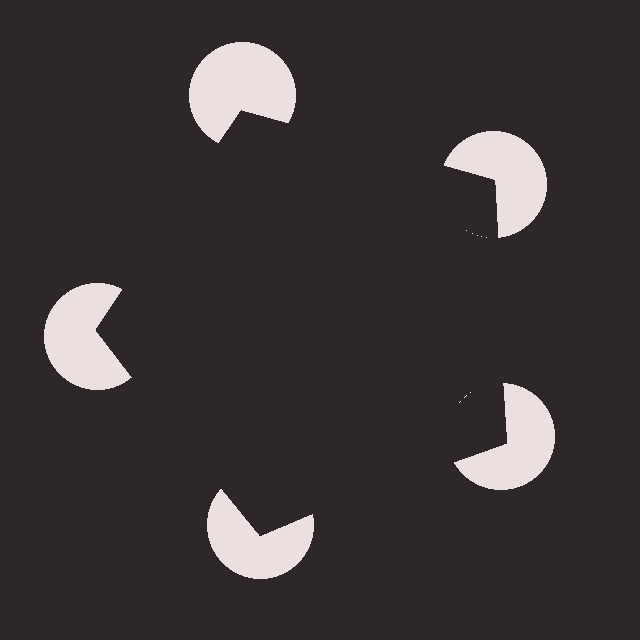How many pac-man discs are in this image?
There are 5 — one at each vertex of the illusory pentagon.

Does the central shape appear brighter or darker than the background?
It typically appears slightly darker than the background, even though no actual brightness change is drawn.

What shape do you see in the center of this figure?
An illusory pentagon — its edges are inferred from the aligned wedge cuts in the pac-man discs, not physically drawn.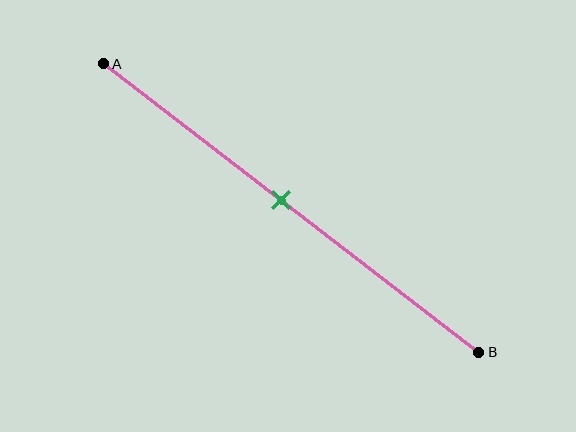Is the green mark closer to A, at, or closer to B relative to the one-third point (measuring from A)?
The green mark is closer to point B than the one-third point of segment AB.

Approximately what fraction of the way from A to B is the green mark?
The green mark is approximately 45% of the way from A to B.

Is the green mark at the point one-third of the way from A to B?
No, the mark is at about 45% from A, not at the 33% one-third point.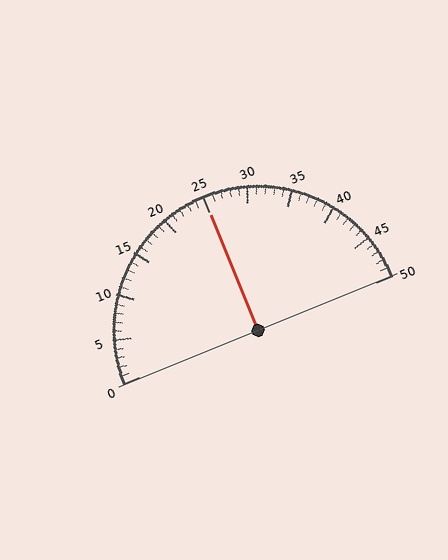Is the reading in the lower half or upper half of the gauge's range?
The reading is in the upper half of the range (0 to 50).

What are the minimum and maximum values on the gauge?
The gauge ranges from 0 to 50.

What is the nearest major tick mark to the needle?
The nearest major tick mark is 25.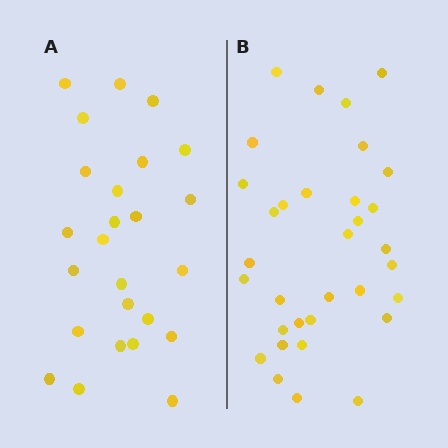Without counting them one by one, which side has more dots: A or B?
Region B (the right region) has more dots.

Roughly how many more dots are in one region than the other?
Region B has roughly 8 or so more dots than region A.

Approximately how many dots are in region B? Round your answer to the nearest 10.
About 30 dots. (The exact count is 33, which rounds to 30.)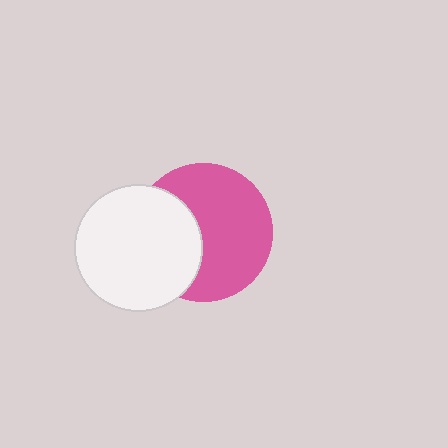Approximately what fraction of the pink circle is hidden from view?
Roughly 36% of the pink circle is hidden behind the white circle.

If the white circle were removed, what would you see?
You would see the complete pink circle.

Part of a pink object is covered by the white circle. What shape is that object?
It is a circle.